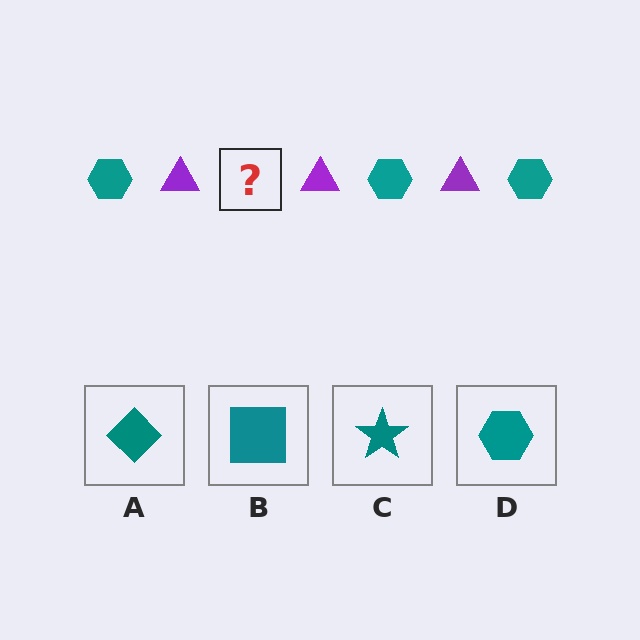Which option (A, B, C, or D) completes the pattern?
D.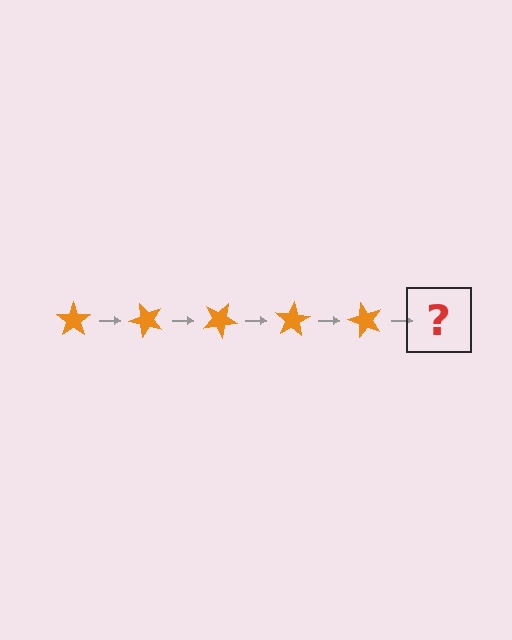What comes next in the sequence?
The next element should be an orange star rotated 250 degrees.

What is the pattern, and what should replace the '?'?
The pattern is that the star rotates 50 degrees each step. The '?' should be an orange star rotated 250 degrees.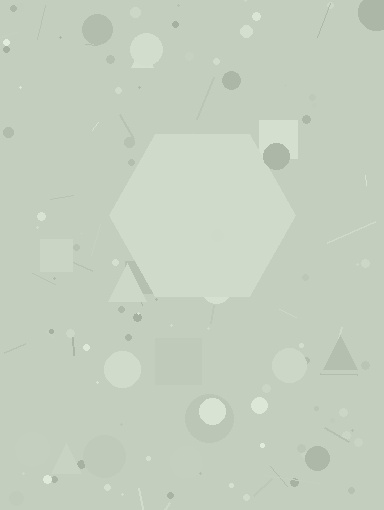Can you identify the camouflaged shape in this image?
The camouflaged shape is a hexagon.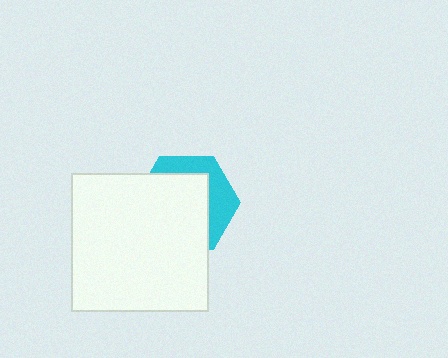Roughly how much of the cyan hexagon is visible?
A small part of it is visible (roughly 35%).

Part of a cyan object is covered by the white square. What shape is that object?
It is a hexagon.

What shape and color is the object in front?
The object in front is a white square.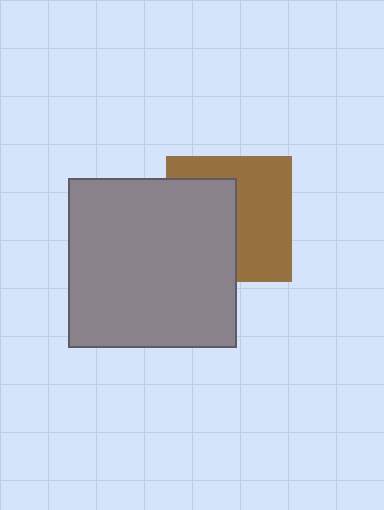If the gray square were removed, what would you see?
You would see the complete brown square.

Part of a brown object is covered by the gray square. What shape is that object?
It is a square.